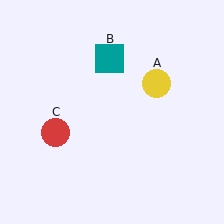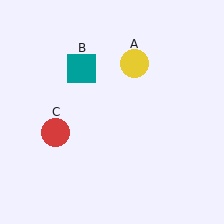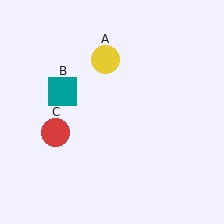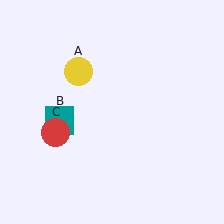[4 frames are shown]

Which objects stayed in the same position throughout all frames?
Red circle (object C) remained stationary.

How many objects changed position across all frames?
2 objects changed position: yellow circle (object A), teal square (object B).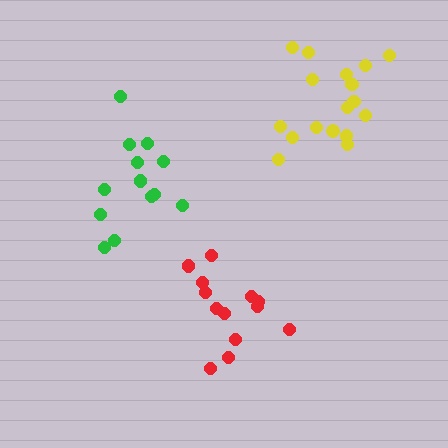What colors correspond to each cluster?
The clusters are colored: yellow, red, green.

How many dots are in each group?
Group 1: 17 dots, Group 2: 13 dots, Group 3: 13 dots (43 total).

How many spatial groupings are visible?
There are 3 spatial groupings.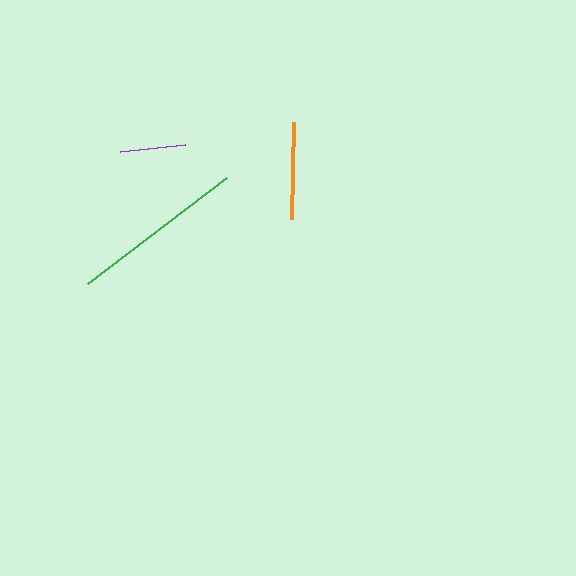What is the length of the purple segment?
The purple segment is approximately 65 pixels long.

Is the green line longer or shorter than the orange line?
The green line is longer than the orange line.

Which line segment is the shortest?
The purple line is the shortest at approximately 65 pixels.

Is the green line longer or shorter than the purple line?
The green line is longer than the purple line.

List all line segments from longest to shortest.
From longest to shortest: green, orange, purple.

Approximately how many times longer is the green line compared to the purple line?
The green line is approximately 2.7 times the length of the purple line.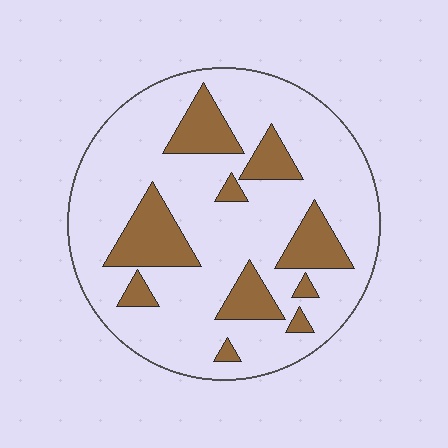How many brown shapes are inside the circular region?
10.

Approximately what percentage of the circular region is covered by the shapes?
Approximately 20%.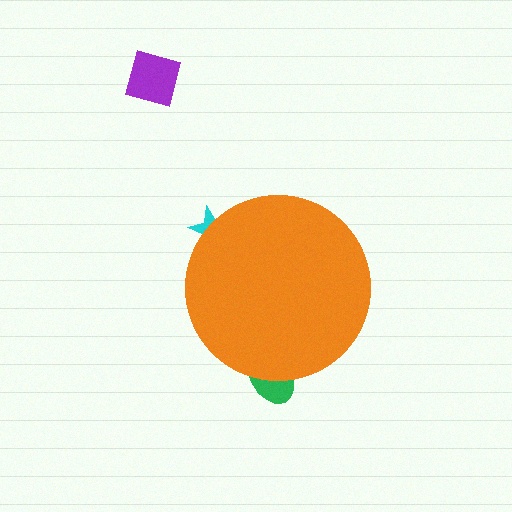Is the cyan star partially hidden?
Yes, the cyan star is partially hidden behind the orange circle.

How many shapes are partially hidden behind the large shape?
2 shapes are partially hidden.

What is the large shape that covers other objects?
An orange circle.